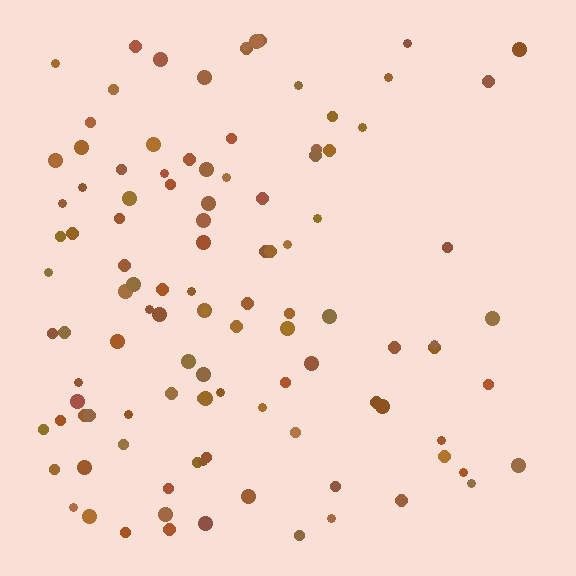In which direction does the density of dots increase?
From right to left, with the left side densest.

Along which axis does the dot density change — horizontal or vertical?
Horizontal.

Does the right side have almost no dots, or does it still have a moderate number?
Still a moderate number, just noticeably fewer than the left.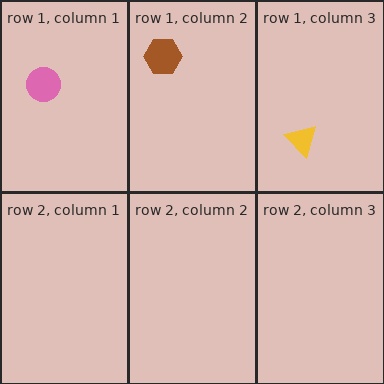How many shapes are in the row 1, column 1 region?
1.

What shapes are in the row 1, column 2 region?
The brown hexagon.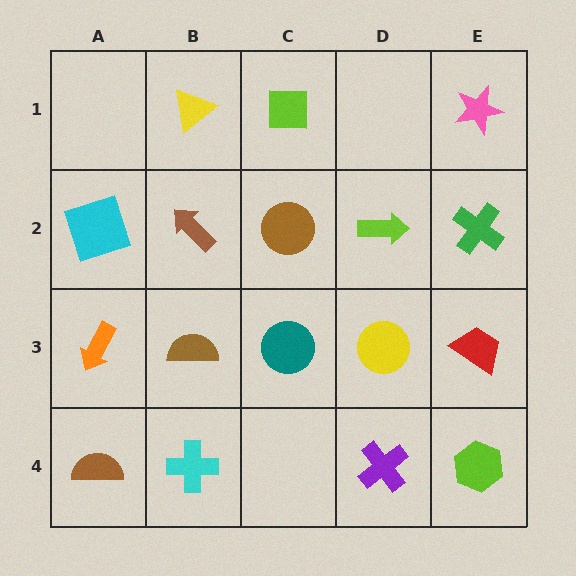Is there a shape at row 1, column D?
No, that cell is empty.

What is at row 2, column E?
A green cross.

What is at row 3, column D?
A yellow circle.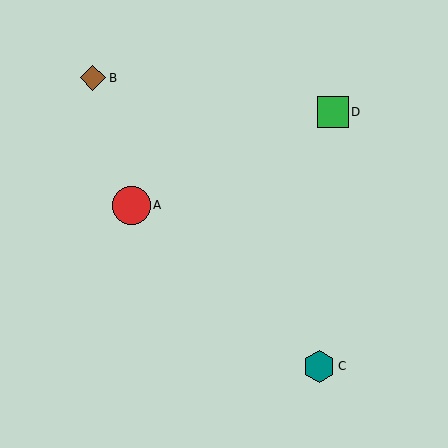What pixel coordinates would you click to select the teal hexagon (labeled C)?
Click at (319, 366) to select the teal hexagon C.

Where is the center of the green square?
The center of the green square is at (333, 112).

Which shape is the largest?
The red circle (labeled A) is the largest.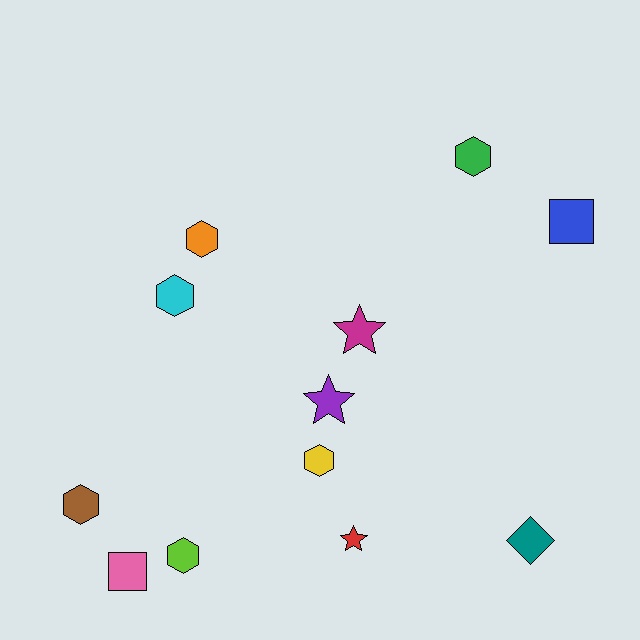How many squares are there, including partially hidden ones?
There are 2 squares.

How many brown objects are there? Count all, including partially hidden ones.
There is 1 brown object.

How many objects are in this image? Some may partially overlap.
There are 12 objects.